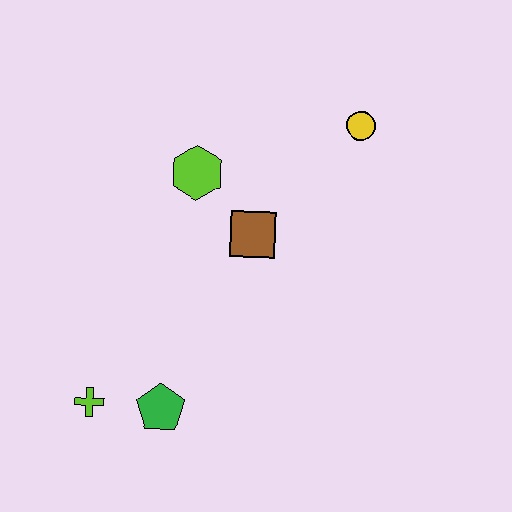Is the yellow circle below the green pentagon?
No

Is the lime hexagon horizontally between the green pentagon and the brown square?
Yes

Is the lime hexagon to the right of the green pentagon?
Yes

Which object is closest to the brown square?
The lime hexagon is closest to the brown square.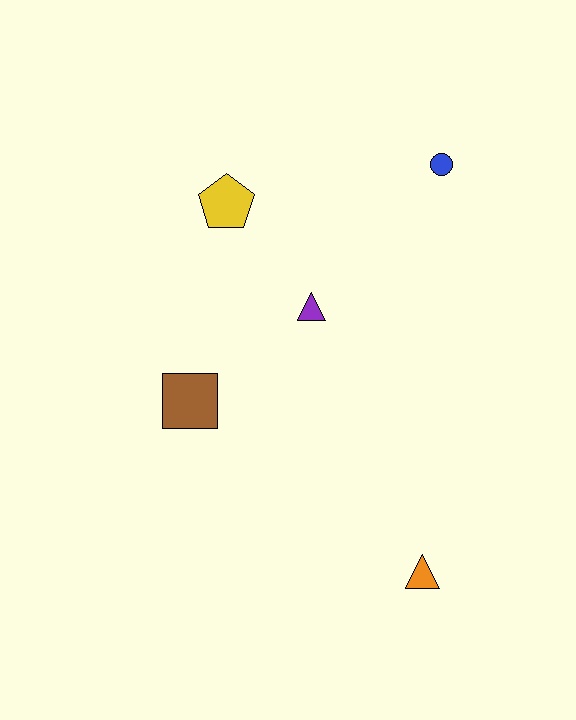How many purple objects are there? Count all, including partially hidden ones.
There is 1 purple object.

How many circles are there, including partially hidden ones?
There is 1 circle.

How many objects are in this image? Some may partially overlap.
There are 5 objects.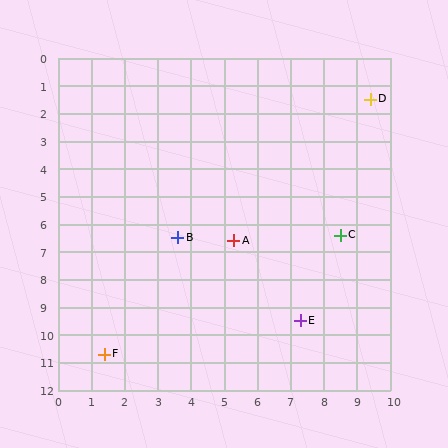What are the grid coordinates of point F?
Point F is at approximately (1.4, 10.7).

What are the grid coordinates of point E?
Point E is at approximately (7.3, 9.5).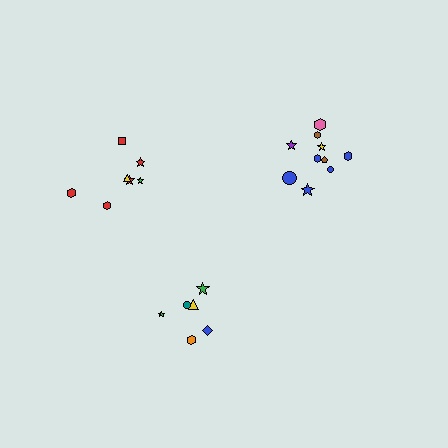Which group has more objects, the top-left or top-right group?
The top-right group.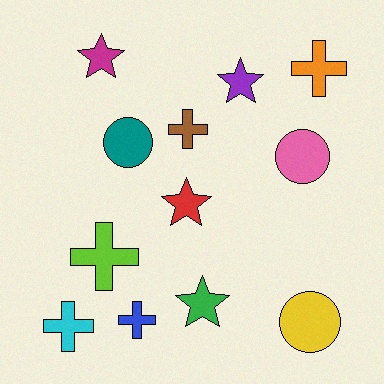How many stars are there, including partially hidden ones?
There are 4 stars.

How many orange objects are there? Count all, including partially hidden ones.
There is 1 orange object.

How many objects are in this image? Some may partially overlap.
There are 12 objects.